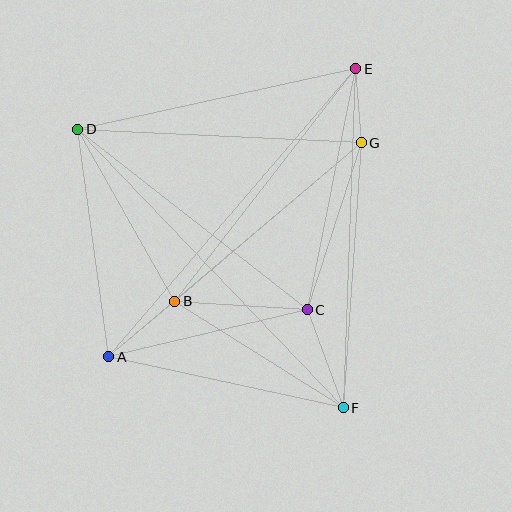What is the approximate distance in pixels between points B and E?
The distance between B and E is approximately 294 pixels.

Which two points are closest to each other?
Points E and G are closest to each other.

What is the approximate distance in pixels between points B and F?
The distance between B and F is approximately 200 pixels.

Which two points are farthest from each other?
Points D and F are farthest from each other.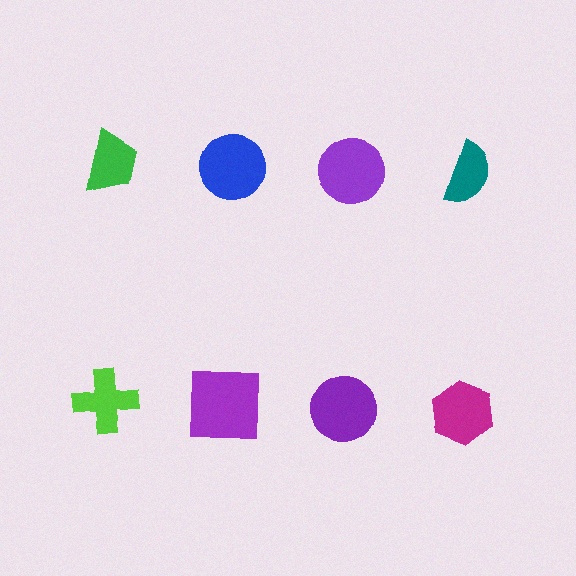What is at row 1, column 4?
A teal semicircle.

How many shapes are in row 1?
4 shapes.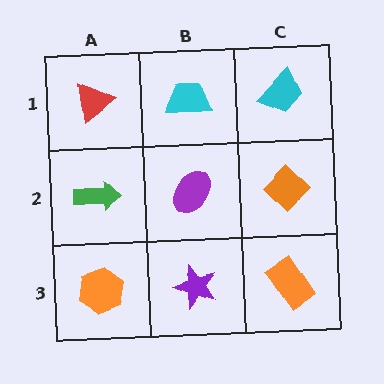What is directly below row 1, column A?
A green arrow.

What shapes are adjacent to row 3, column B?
A purple ellipse (row 2, column B), an orange hexagon (row 3, column A), an orange rectangle (row 3, column C).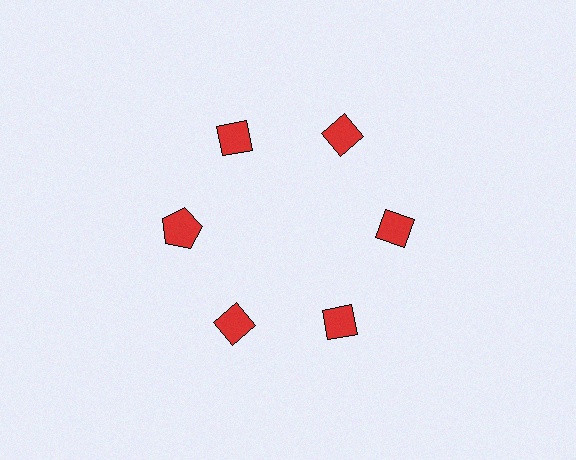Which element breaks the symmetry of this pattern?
The red pentagon at roughly the 9 o'clock position breaks the symmetry. All other shapes are red diamonds.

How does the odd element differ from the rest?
It has a different shape: pentagon instead of diamond.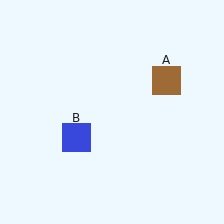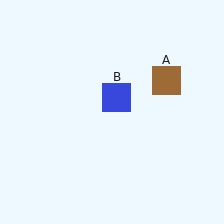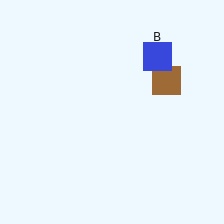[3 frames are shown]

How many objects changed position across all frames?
1 object changed position: blue square (object B).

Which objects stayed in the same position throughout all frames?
Brown square (object A) remained stationary.